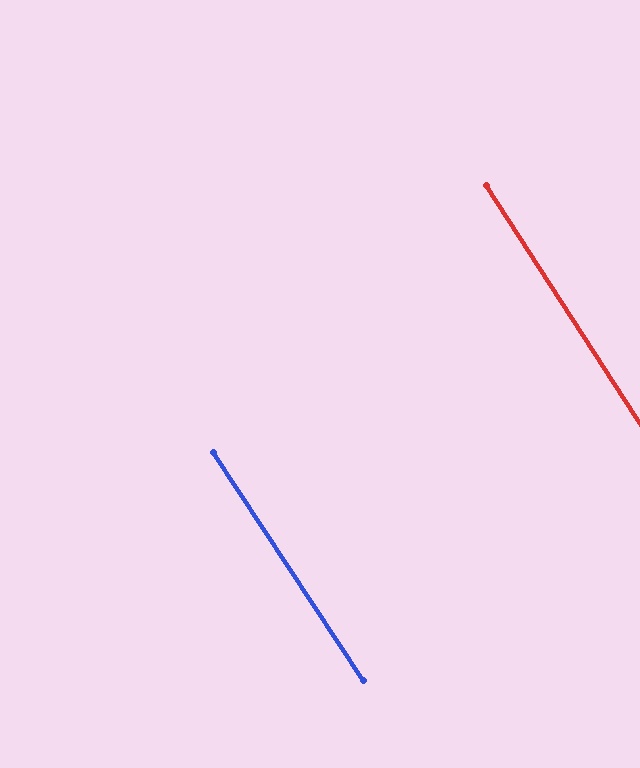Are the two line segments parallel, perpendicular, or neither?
Parallel — their directions differ by only 0.4°.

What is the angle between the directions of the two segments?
Approximately 0 degrees.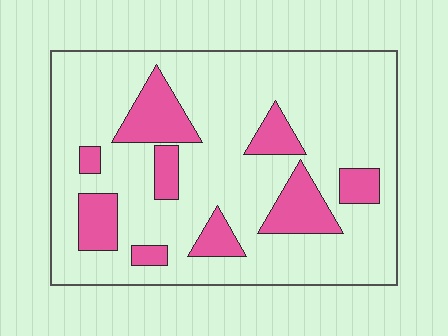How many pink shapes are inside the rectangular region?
9.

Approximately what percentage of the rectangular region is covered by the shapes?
Approximately 20%.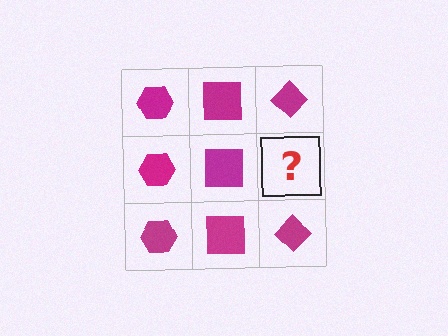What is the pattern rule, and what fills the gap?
The rule is that each column has a consistent shape. The gap should be filled with a magenta diamond.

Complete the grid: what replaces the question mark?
The question mark should be replaced with a magenta diamond.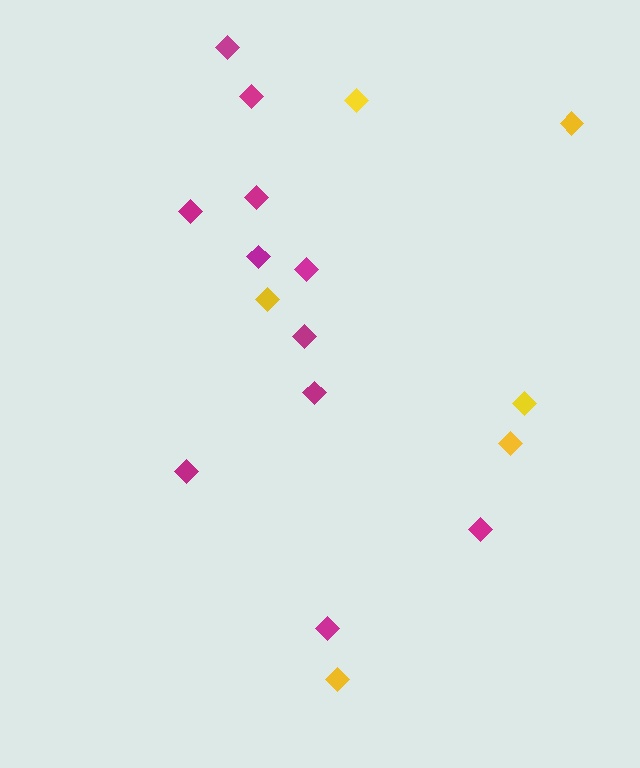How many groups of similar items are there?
There are 2 groups: one group of magenta diamonds (11) and one group of yellow diamonds (6).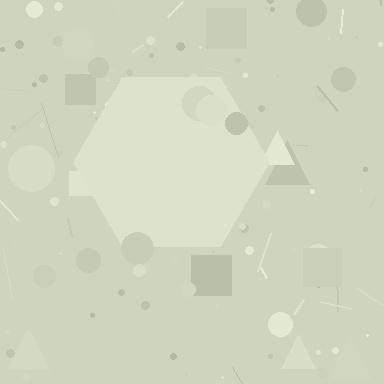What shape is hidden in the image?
A hexagon is hidden in the image.